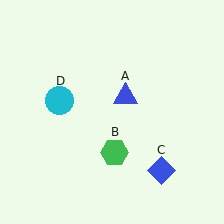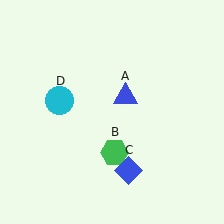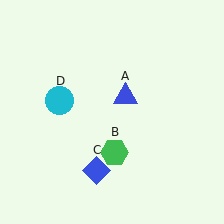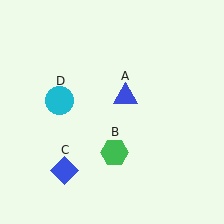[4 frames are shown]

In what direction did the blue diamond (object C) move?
The blue diamond (object C) moved left.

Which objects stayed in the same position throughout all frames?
Blue triangle (object A) and green hexagon (object B) and cyan circle (object D) remained stationary.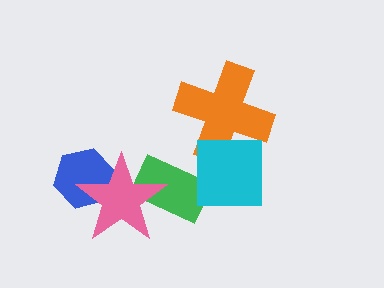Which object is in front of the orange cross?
The cyan square is in front of the orange cross.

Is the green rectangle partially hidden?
Yes, it is partially covered by another shape.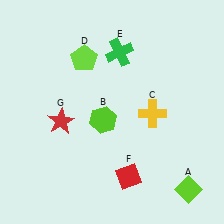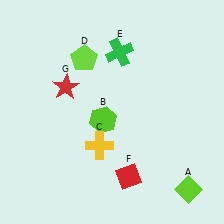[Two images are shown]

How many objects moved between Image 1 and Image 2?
2 objects moved between the two images.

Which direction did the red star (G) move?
The red star (G) moved up.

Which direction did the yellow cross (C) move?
The yellow cross (C) moved left.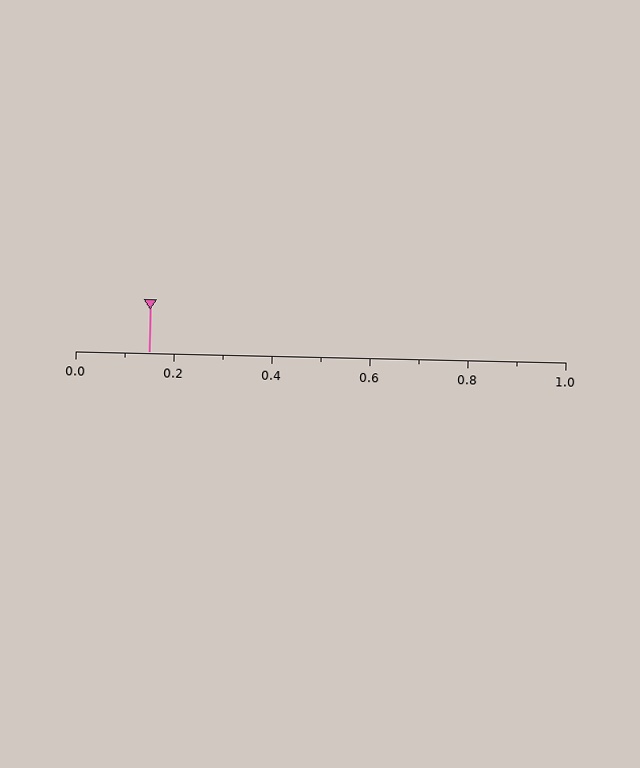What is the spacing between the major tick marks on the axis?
The major ticks are spaced 0.2 apart.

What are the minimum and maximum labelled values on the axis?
The axis runs from 0.0 to 1.0.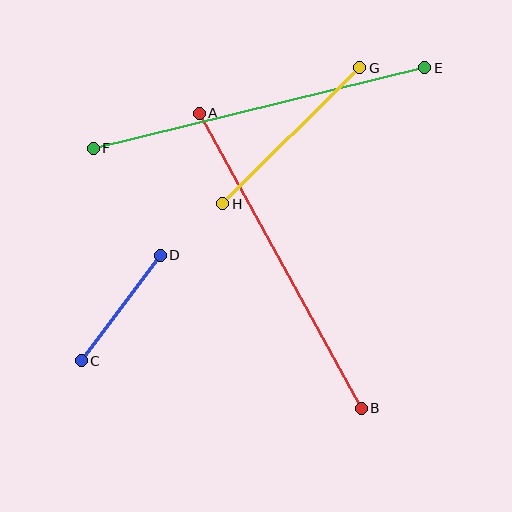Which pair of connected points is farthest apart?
Points E and F are farthest apart.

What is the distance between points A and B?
The distance is approximately 337 pixels.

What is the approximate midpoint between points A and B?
The midpoint is at approximately (280, 261) pixels.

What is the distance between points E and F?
The distance is approximately 341 pixels.